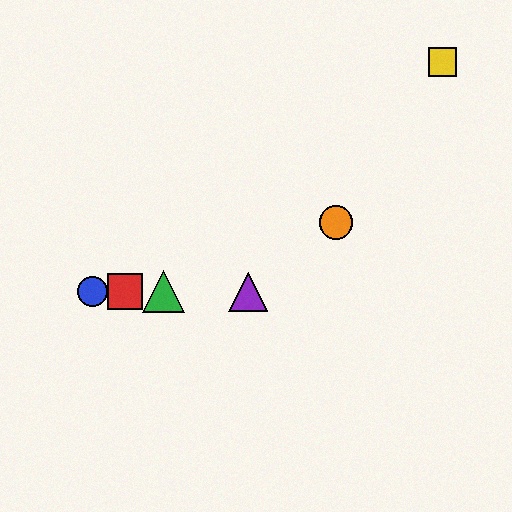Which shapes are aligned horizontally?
The red square, the blue circle, the green triangle, the purple triangle are aligned horizontally.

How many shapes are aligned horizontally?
4 shapes (the red square, the blue circle, the green triangle, the purple triangle) are aligned horizontally.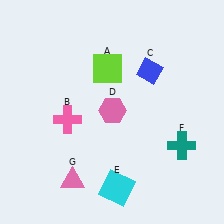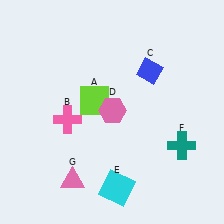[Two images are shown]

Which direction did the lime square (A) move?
The lime square (A) moved down.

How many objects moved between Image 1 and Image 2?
1 object moved between the two images.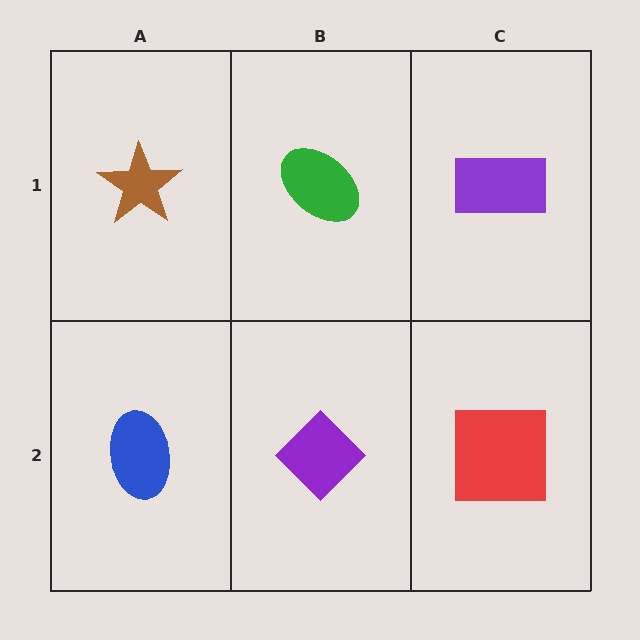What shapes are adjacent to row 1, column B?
A purple diamond (row 2, column B), a brown star (row 1, column A), a purple rectangle (row 1, column C).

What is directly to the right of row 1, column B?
A purple rectangle.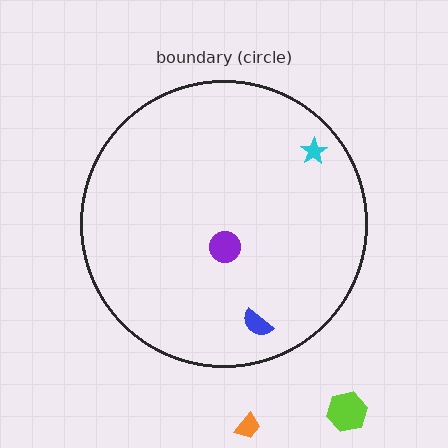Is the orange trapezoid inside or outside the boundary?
Outside.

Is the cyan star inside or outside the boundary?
Inside.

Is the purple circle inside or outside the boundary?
Inside.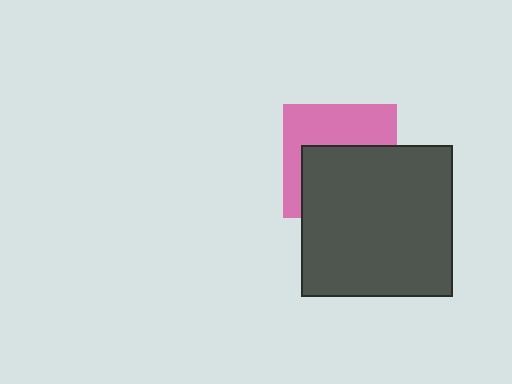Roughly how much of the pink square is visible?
About half of it is visible (roughly 47%).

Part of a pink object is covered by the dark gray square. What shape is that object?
It is a square.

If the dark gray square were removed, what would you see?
You would see the complete pink square.